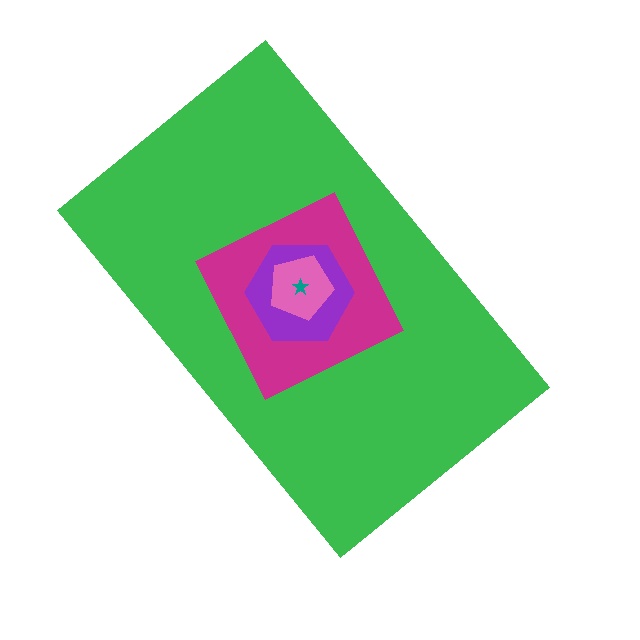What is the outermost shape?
The green rectangle.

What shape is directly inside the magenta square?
The purple hexagon.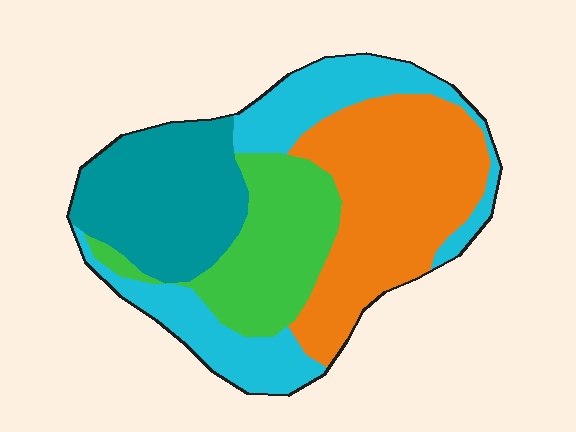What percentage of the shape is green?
Green covers 20% of the shape.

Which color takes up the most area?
Orange, at roughly 35%.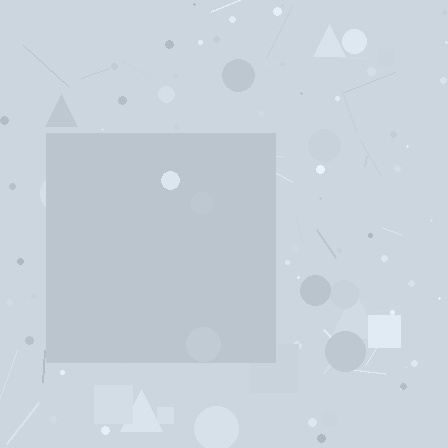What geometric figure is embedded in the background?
A square is embedded in the background.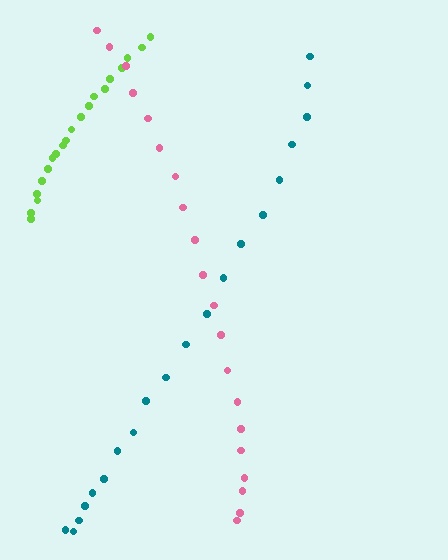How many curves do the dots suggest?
There are 3 distinct paths.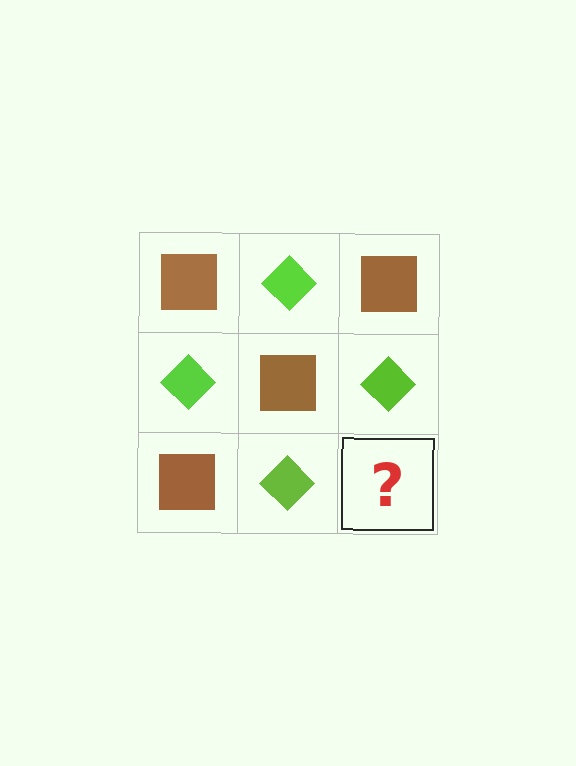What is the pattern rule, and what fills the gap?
The rule is that it alternates brown square and lime diamond in a checkerboard pattern. The gap should be filled with a brown square.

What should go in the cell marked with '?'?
The missing cell should contain a brown square.